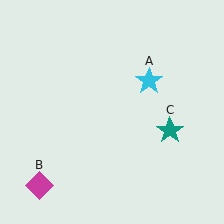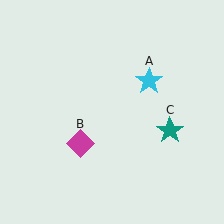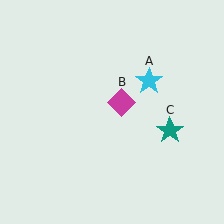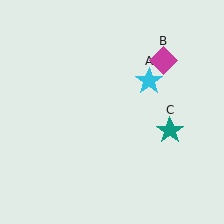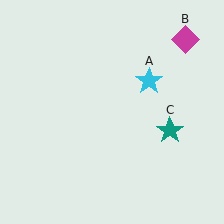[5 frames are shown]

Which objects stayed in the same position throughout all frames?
Cyan star (object A) and teal star (object C) remained stationary.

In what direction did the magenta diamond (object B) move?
The magenta diamond (object B) moved up and to the right.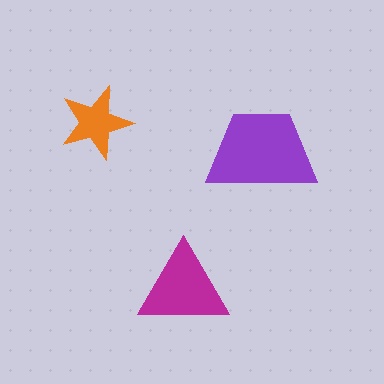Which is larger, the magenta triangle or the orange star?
The magenta triangle.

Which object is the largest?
The purple trapezoid.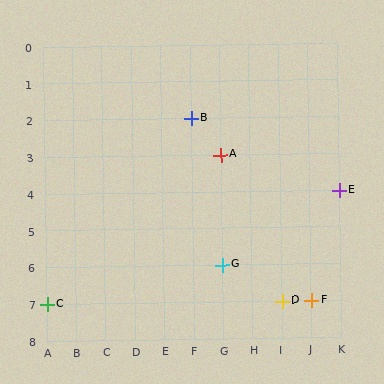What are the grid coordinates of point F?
Point F is at grid coordinates (J, 7).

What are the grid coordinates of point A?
Point A is at grid coordinates (G, 3).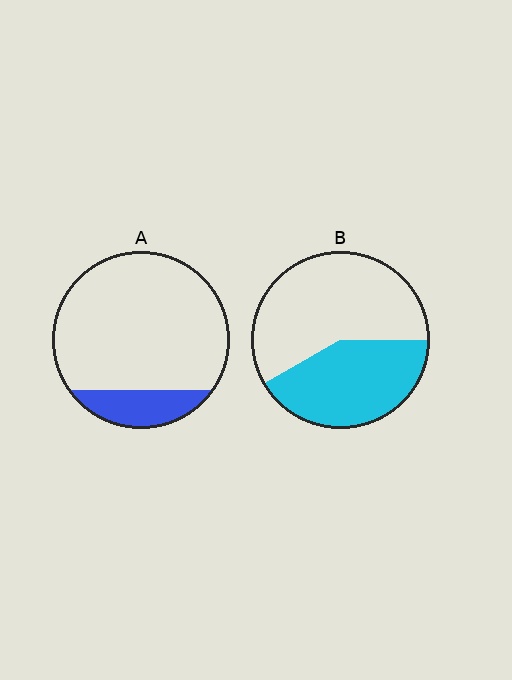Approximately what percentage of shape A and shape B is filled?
A is approximately 15% and B is approximately 40%.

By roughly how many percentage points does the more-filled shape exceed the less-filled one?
By roughly 25 percentage points (B over A).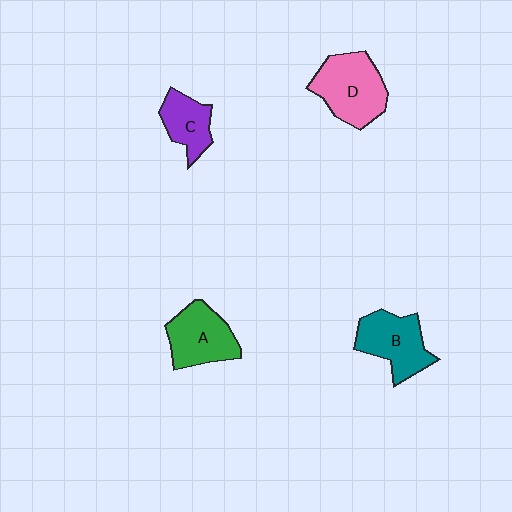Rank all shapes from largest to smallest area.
From largest to smallest: D (pink), B (teal), A (green), C (purple).